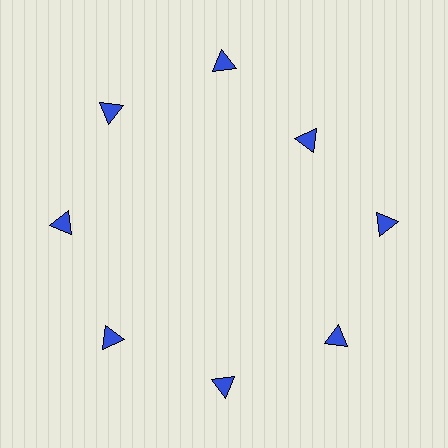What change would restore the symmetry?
The symmetry would be restored by moving it outward, back onto the ring so that all 8 triangles sit at equal angles and equal distance from the center.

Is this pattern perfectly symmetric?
No. The 8 blue triangles are arranged in a ring, but one element near the 2 o'clock position is pulled inward toward the center, breaking the 8-fold rotational symmetry.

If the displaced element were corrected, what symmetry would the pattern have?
It would have 8-fold rotational symmetry — the pattern would map onto itself every 45 degrees.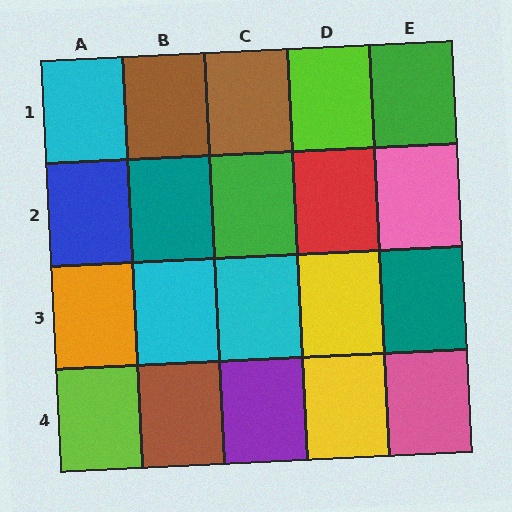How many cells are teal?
2 cells are teal.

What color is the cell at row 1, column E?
Green.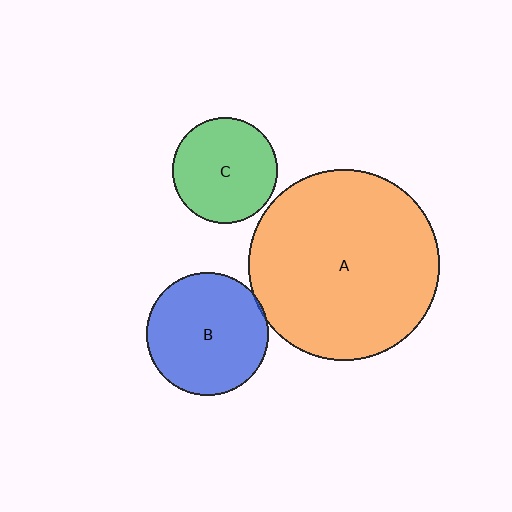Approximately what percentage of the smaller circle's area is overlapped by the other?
Approximately 5%.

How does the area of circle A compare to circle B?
Approximately 2.4 times.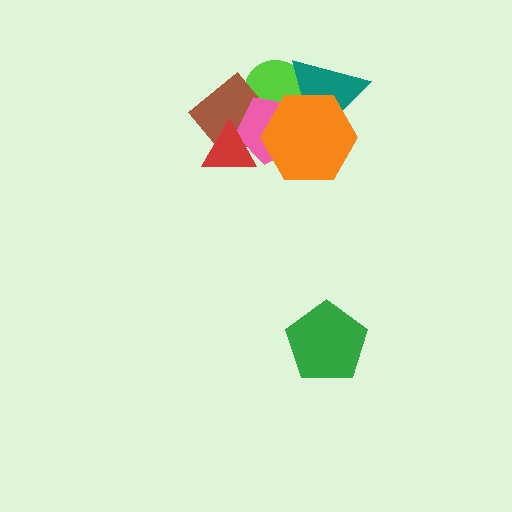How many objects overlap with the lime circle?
4 objects overlap with the lime circle.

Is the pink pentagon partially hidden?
Yes, it is partially covered by another shape.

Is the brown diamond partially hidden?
Yes, it is partially covered by another shape.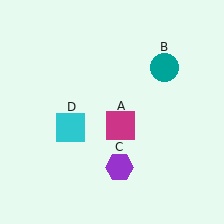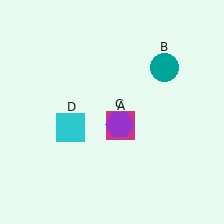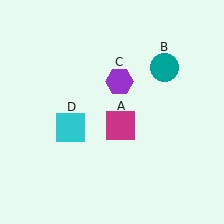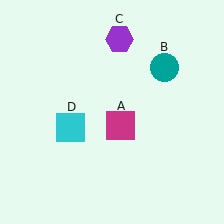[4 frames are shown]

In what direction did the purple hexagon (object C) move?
The purple hexagon (object C) moved up.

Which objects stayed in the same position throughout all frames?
Magenta square (object A) and teal circle (object B) and cyan square (object D) remained stationary.